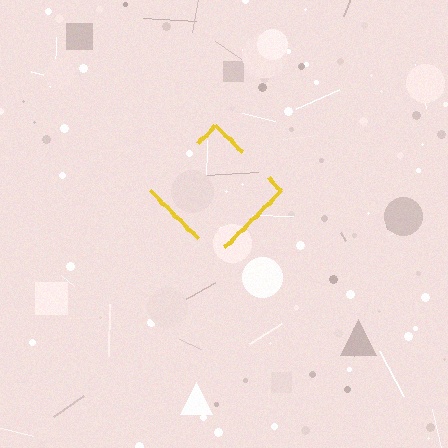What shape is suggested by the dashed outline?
The dashed outline suggests a diamond.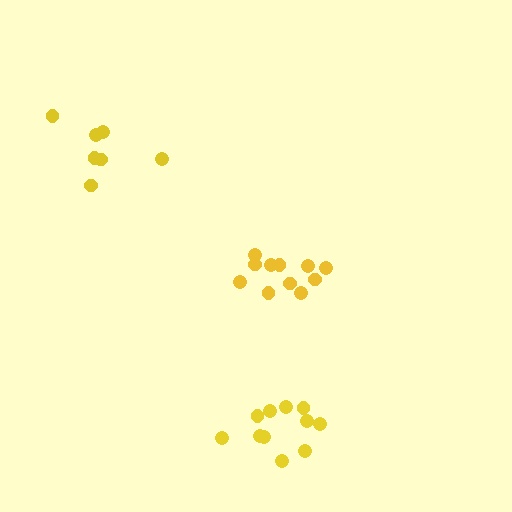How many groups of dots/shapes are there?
There are 3 groups.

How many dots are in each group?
Group 1: 11 dots, Group 2: 7 dots, Group 3: 11 dots (29 total).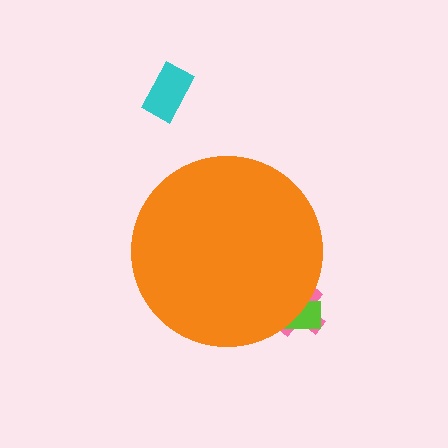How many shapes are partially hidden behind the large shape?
2 shapes are partially hidden.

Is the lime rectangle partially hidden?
Yes, the lime rectangle is partially hidden behind the orange circle.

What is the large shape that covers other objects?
An orange circle.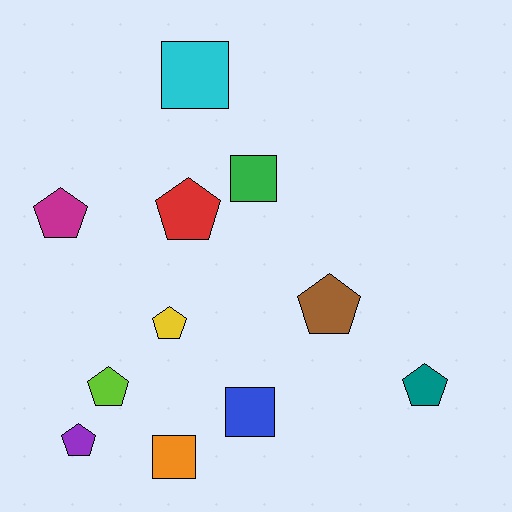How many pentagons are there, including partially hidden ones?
There are 7 pentagons.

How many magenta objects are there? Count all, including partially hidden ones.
There is 1 magenta object.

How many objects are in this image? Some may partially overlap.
There are 11 objects.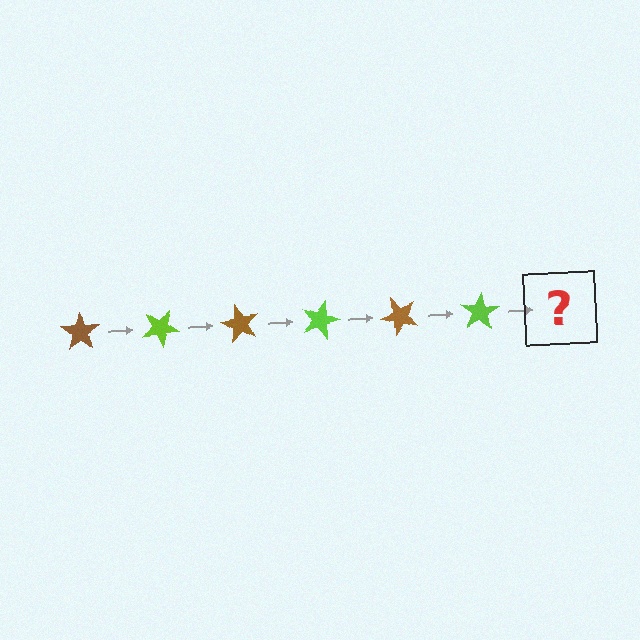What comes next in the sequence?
The next element should be a brown star, rotated 180 degrees from the start.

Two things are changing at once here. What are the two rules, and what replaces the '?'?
The two rules are that it rotates 30 degrees each step and the color cycles through brown and lime. The '?' should be a brown star, rotated 180 degrees from the start.